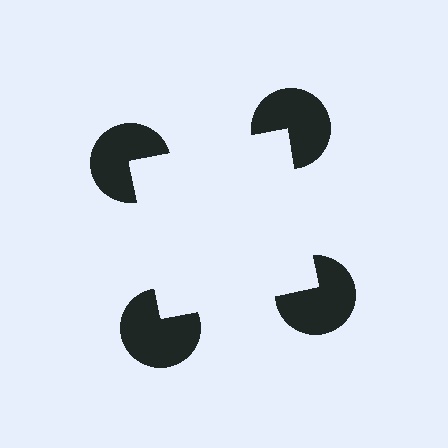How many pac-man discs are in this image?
There are 4 — one at each vertex of the illusory square.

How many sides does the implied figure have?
4 sides.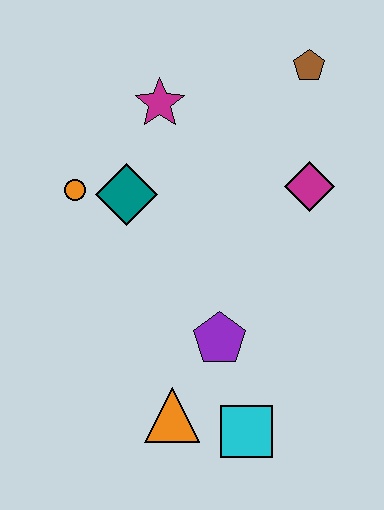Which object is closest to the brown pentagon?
The magenta diamond is closest to the brown pentagon.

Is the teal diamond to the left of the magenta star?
Yes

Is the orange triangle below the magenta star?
Yes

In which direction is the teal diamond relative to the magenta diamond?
The teal diamond is to the left of the magenta diamond.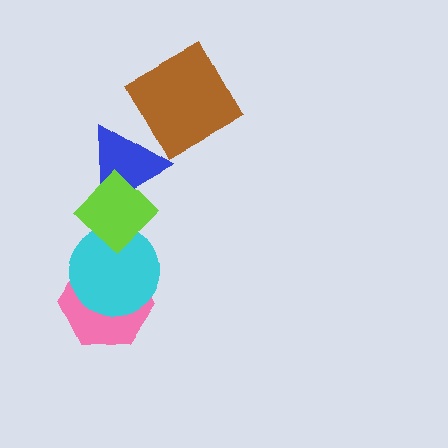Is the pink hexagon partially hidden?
Yes, it is partially covered by another shape.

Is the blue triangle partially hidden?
Yes, it is partially covered by another shape.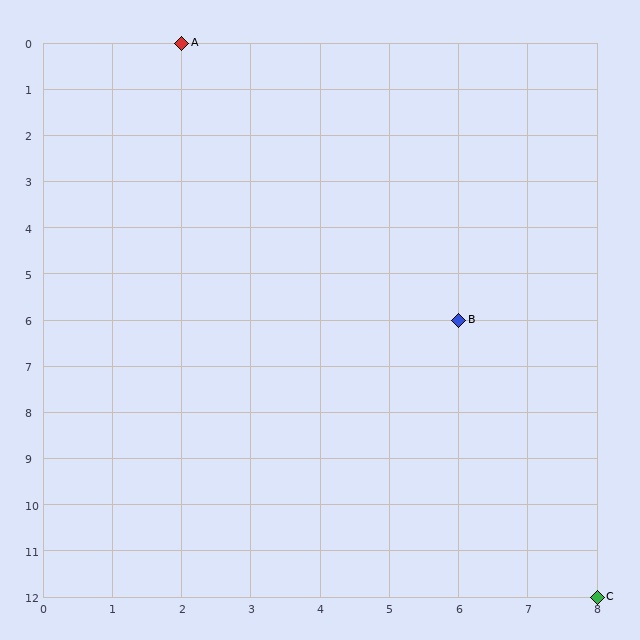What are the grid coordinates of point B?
Point B is at grid coordinates (6, 6).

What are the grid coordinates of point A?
Point A is at grid coordinates (2, 0).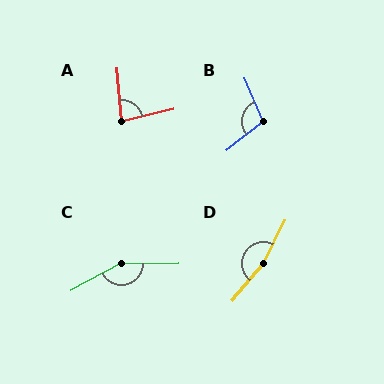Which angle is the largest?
D, at approximately 167 degrees.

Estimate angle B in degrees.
Approximately 105 degrees.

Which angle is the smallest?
A, at approximately 82 degrees.